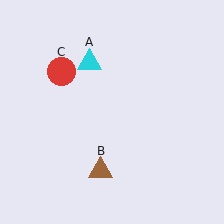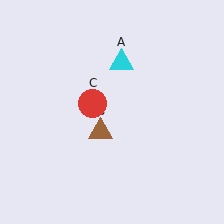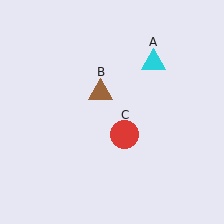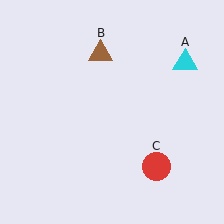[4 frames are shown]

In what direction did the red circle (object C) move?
The red circle (object C) moved down and to the right.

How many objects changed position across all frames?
3 objects changed position: cyan triangle (object A), brown triangle (object B), red circle (object C).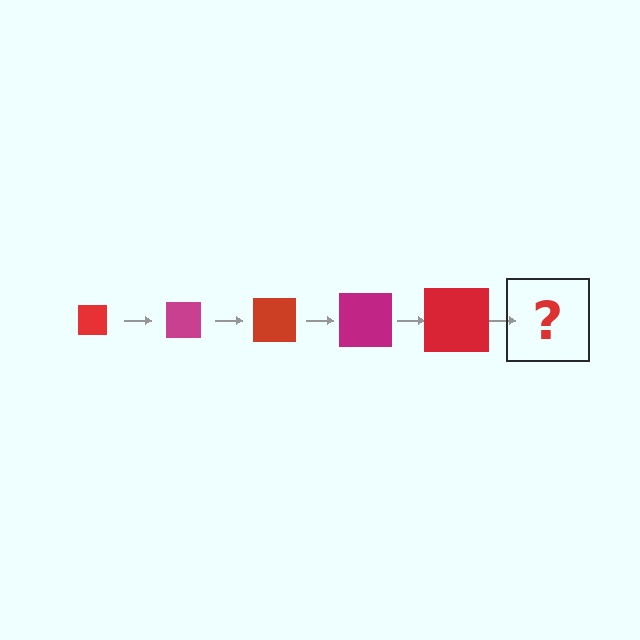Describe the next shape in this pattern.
It should be a magenta square, larger than the previous one.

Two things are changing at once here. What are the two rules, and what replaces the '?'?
The two rules are that the square grows larger each step and the color cycles through red and magenta. The '?' should be a magenta square, larger than the previous one.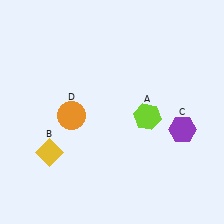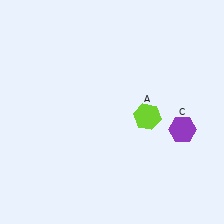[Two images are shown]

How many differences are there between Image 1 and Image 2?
There are 2 differences between the two images.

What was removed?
The orange circle (D), the yellow diamond (B) were removed in Image 2.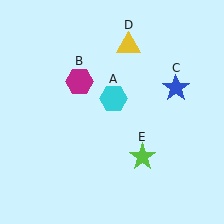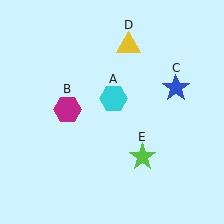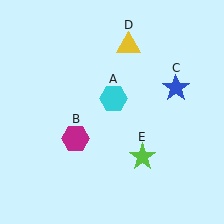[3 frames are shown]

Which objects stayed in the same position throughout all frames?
Cyan hexagon (object A) and blue star (object C) and yellow triangle (object D) and lime star (object E) remained stationary.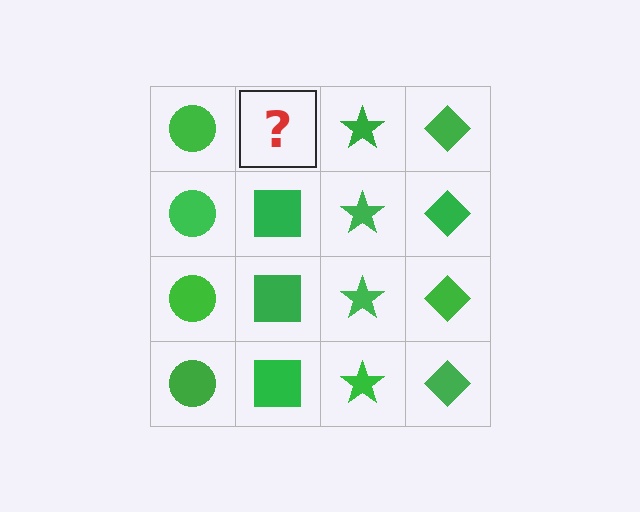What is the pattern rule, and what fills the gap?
The rule is that each column has a consistent shape. The gap should be filled with a green square.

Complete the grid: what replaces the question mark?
The question mark should be replaced with a green square.